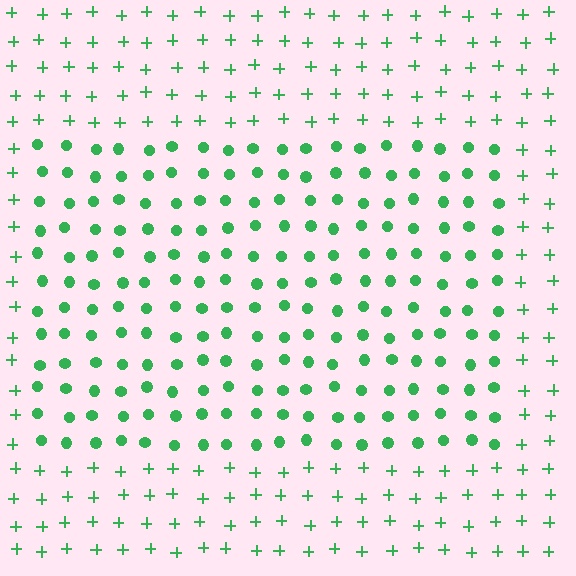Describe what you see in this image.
The image is filled with small green elements arranged in a uniform grid. A rectangle-shaped region contains circles, while the surrounding area contains plus signs. The boundary is defined purely by the change in element shape.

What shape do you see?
I see a rectangle.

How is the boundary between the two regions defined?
The boundary is defined by a change in element shape: circles inside vs. plus signs outside. All elements share the same color and spacing.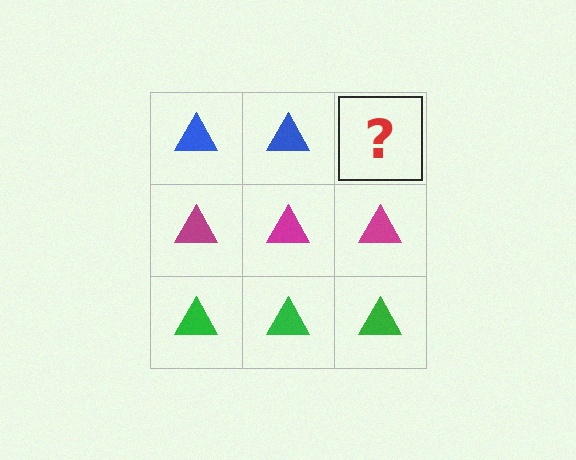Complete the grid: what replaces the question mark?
The question mark should be replaced with a blue triangle.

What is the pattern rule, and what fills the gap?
The rule is that each row has a consistent color. The gap should be filled with a blue triangle.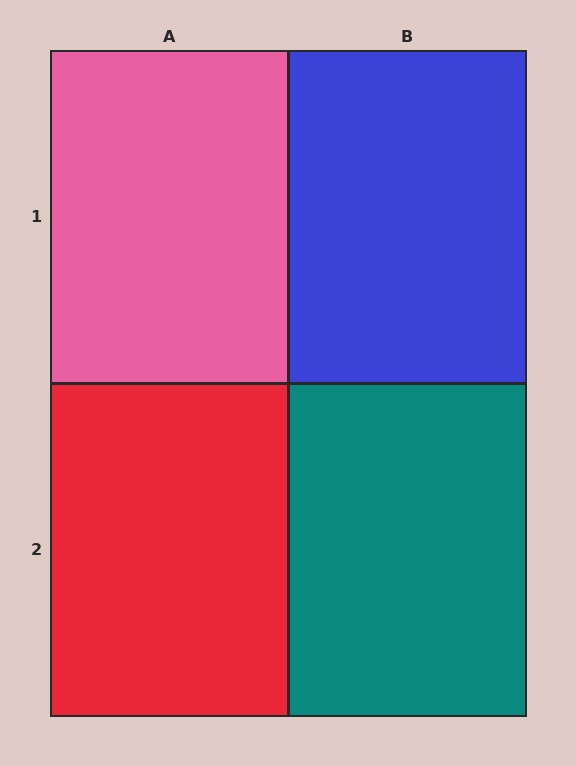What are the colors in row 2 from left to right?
Red, teal.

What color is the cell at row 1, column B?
Blue.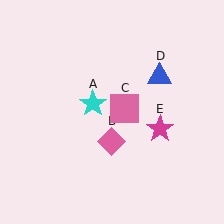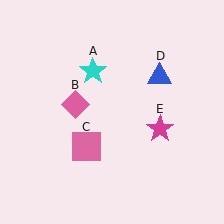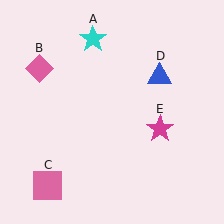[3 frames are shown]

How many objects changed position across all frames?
3 objects changed position: cyan star (object A), pink diamond (object B), pink square (object C).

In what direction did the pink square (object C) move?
The pink square (object C) moved down and to the left.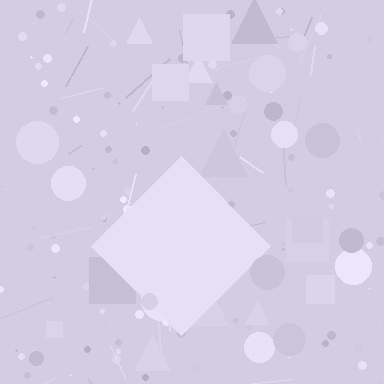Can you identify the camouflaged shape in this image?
The camouflaged shape is a diamond.